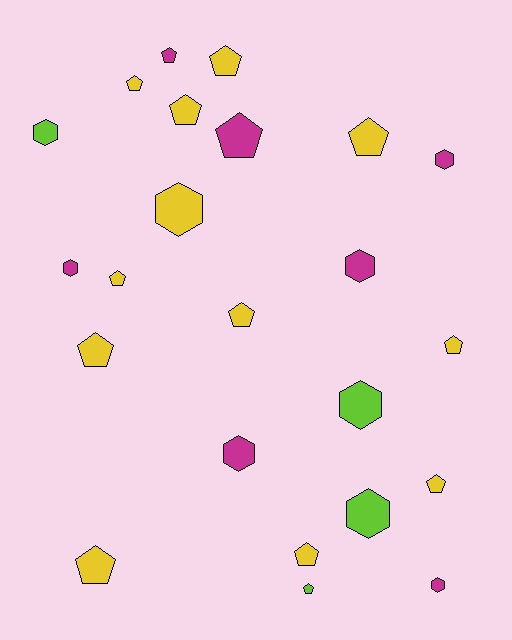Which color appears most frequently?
Yellow, with 12 objects.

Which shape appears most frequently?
Pentagon, with 14 objects.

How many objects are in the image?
There are 23 objects.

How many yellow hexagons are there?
There is 1 yellow hexagon.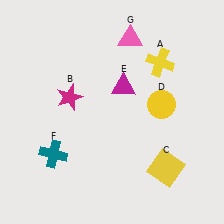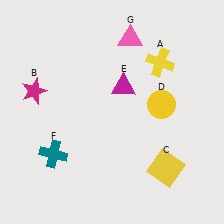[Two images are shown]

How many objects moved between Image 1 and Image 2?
1 object moved between the two images.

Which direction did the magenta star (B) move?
The magenta star (B) moved left.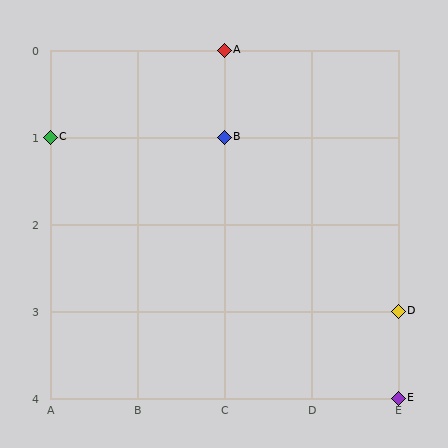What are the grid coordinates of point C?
Point C is at grid coordinates (A, 1).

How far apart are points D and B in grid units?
Points D and B are 2 columns and 2 rows apart (about 2.8 grid units diagonally).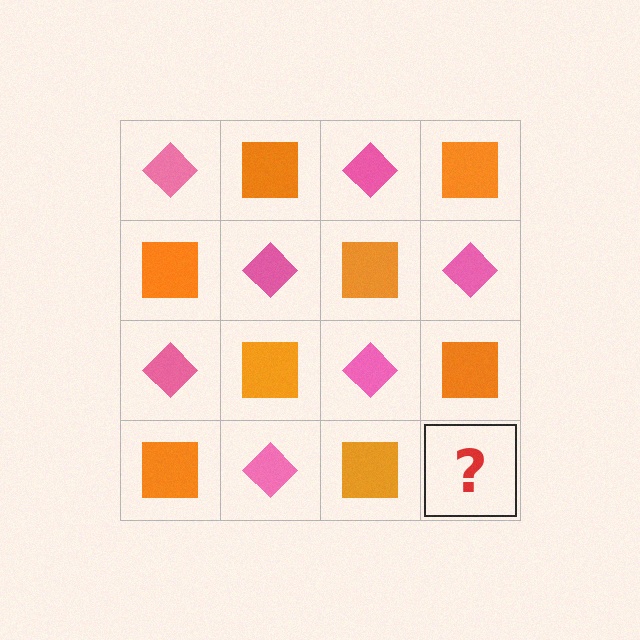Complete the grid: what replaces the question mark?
The question mark should be replaced with a pink diamond.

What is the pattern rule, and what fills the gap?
The rule is that it alternates pink diamond and orange square in a checkerboard pattern. The gap should be filled with a pink diamond.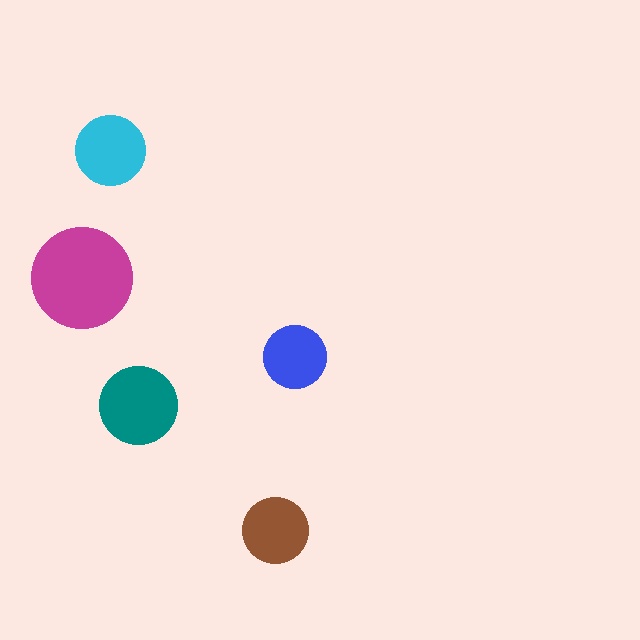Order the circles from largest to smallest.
the magenta one, the teal one, the cyan one, the brown one, the blue one.